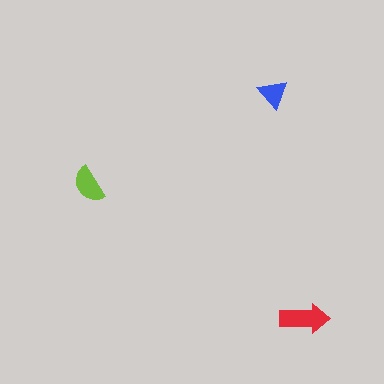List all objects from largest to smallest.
The red arrow, the lime semicircle, the blue triangle.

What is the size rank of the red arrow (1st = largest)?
1st.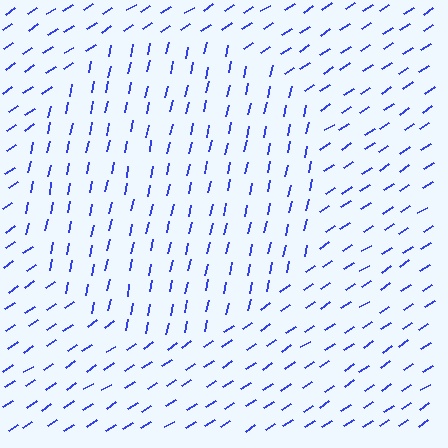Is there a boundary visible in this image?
Yes, there is a texture boundary formed by a change in line orientation.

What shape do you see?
I see a circle.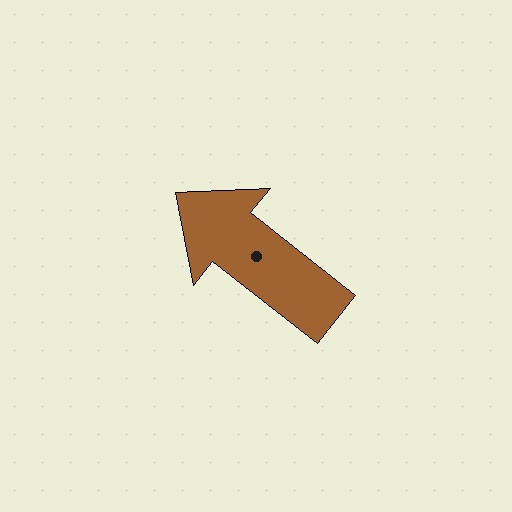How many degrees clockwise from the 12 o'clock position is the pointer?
Approximately 308 degrees.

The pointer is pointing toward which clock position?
Roughly 10 o'clock.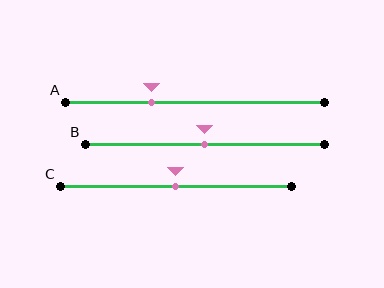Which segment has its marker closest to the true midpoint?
Segment B has its marker closest to the true midpoint.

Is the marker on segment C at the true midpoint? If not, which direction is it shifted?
Yes, the marker on segment C is at the true midpoint.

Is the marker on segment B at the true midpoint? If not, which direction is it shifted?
Yes, the marker on segment B is at the true midpoint.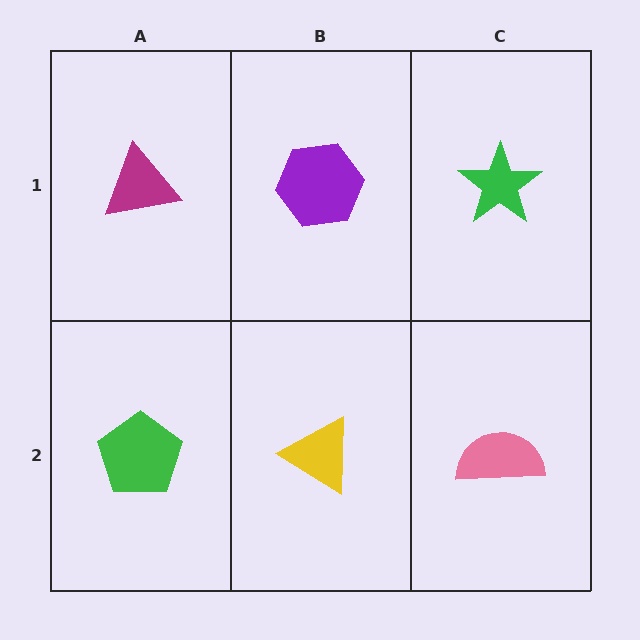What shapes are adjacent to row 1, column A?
A green pentagon (row 2, column A), a purple hexagon (row 1, column B).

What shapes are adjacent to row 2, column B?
A purple hexagon (row 1, column B), a green pentagon (row 2, column A), a pink semicircle (row 2, column C).